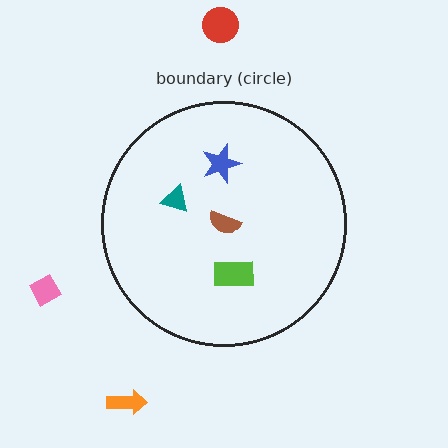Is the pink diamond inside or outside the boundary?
Outside.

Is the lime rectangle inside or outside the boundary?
Inside.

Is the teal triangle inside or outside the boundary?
Inside.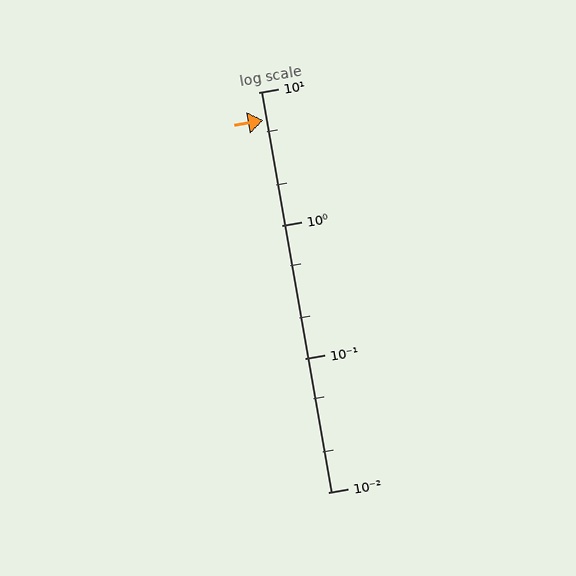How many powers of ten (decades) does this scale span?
The scale spans 3 decades, from 0.01 to 10.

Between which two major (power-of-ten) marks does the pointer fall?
The pointer is between 1 and 10.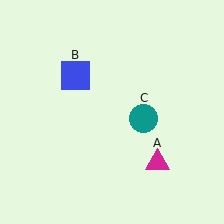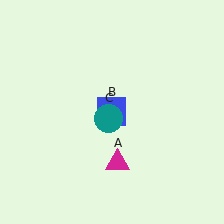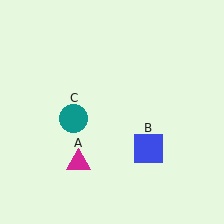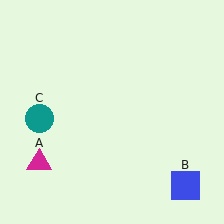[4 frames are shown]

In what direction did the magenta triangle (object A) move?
The magenta triangle (object A) moved left.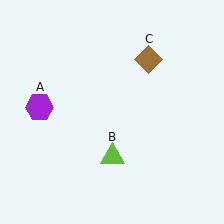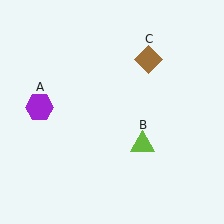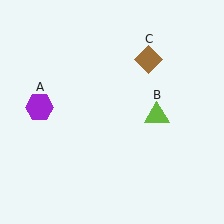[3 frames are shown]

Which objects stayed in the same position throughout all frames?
Purple hexagon (object A) and brown diamond (object C) remained stationary.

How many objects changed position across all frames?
1 object changed position: lime triangle (object B).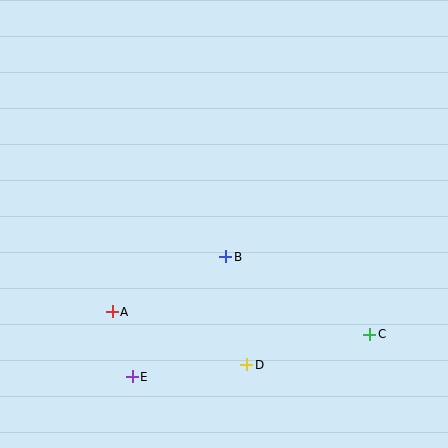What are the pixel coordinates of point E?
Point E is at (132, 377).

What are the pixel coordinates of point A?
Point A is at (112, 312).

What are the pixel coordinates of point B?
Point B is at (226, 257).